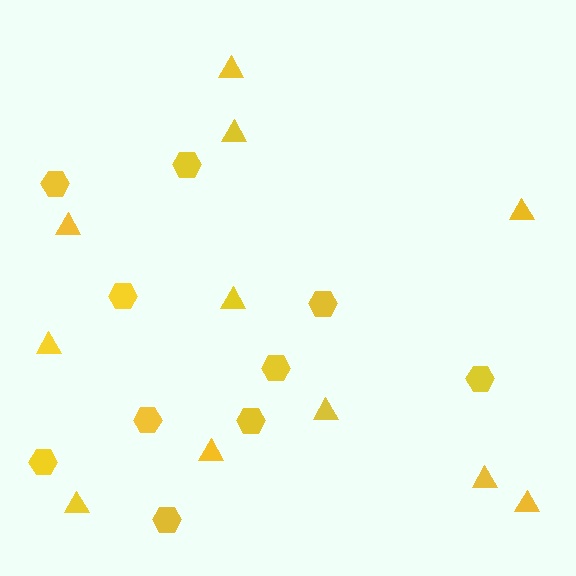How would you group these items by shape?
There are 2 groups: one group of hexagons (10) and one group of triangles (11).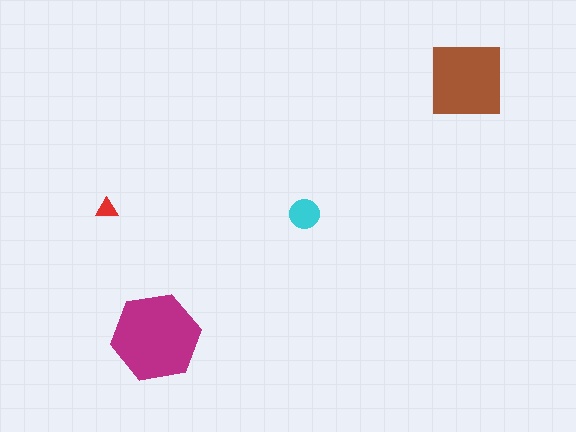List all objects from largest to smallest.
The magenta hexagon, the brown square, the cyan circle, the red triangle.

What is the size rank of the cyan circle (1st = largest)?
3rd.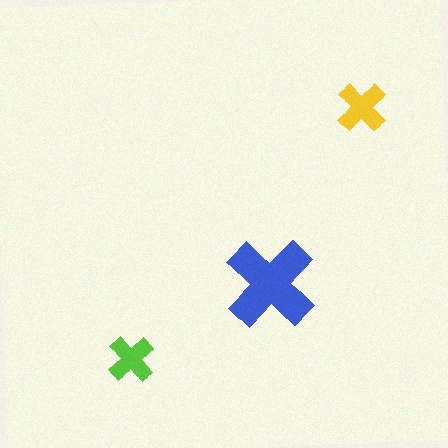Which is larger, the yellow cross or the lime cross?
The yellow one.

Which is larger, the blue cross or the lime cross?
The blue one.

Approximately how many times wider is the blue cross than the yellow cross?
About 2 times wider.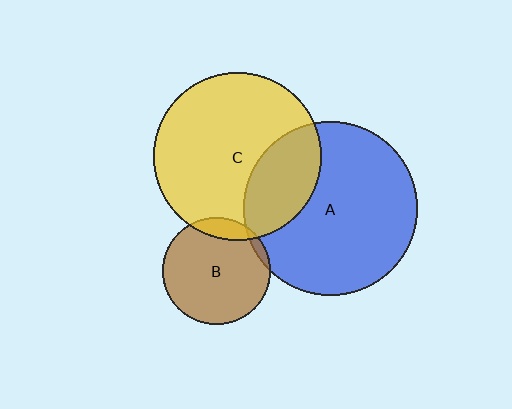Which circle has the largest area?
Circle A (blue).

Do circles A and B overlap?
Yes.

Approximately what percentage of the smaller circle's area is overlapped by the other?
Approximately 5%.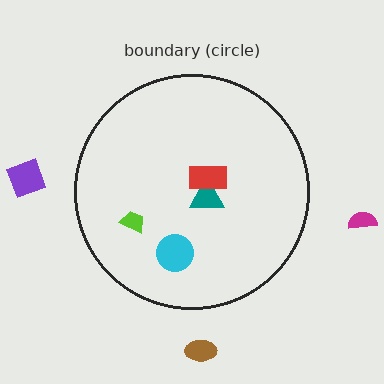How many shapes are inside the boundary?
4 inside, 3 outside.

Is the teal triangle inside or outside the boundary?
Inside.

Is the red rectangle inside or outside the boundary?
Inside.